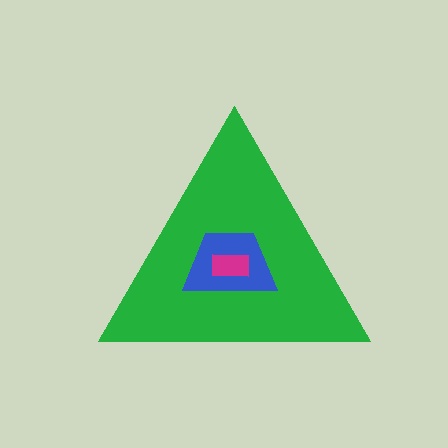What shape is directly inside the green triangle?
The blue trapezoid.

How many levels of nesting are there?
3.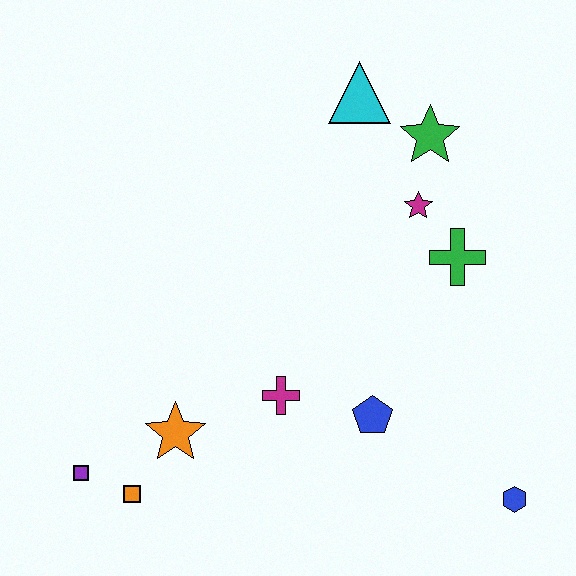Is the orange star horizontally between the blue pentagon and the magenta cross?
No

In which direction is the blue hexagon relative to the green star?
The blue hexagon is below the green star.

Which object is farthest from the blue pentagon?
The cyan triangle is farthest from the blue pentagon.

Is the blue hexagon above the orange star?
No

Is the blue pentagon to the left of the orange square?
No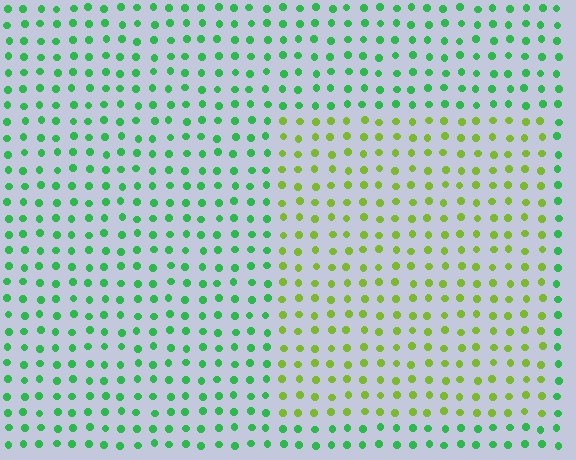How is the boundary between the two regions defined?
The boundary is defined purely by a slight shift in hue (about 47 degrees). Spacing, size, and orientation are identical on both sides.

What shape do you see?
I see a rectangle.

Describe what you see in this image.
The image is filled with small green elements in a uniform arrangement. A rectangle-shaped region is visible where the elements are tinted to a slightly different hue, forming a subtle color boundary.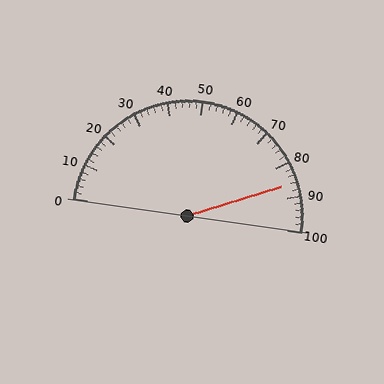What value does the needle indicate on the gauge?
The needle indicates approximately 86.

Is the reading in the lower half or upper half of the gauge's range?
The reading is in the upper half of the range (0 to 100).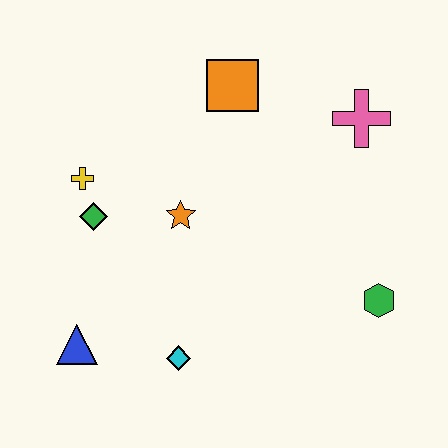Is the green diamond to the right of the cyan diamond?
No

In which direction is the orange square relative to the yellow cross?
The orange square is to the right of the yellow cross.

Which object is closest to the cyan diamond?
The blue triangle is closest to the cyan diamond.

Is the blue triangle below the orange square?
Yes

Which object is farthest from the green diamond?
The green hexagon is farthest from the green diamond.